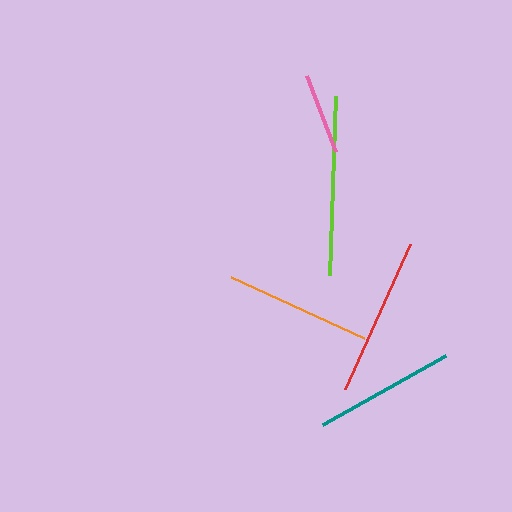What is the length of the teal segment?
The teal segment is approximately 141 pixels long.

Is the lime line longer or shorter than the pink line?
The lime line is longer than the pink line.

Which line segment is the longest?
The lime line is the longest at approximately 179 pixels.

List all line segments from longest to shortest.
From longest to shortest: lime, red, orange, teal, pink.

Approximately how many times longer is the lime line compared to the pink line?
The lime line is approximately 2.2 times the length of the pink line.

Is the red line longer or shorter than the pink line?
The red line is longer than the pink line.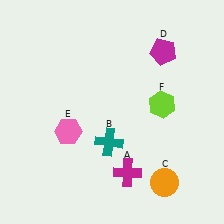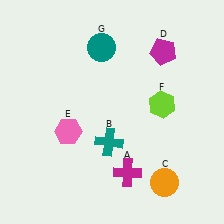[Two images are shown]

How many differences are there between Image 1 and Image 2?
There is 1 difference between the two images.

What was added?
A teal circle (G) was added in Image 2.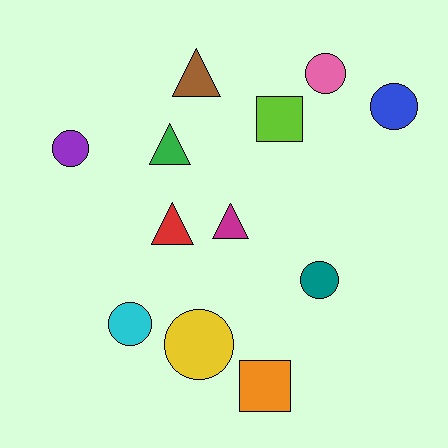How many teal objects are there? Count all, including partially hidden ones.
There is 1 teal object.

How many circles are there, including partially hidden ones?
There are 6 circles.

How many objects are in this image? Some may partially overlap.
There are 12 objects.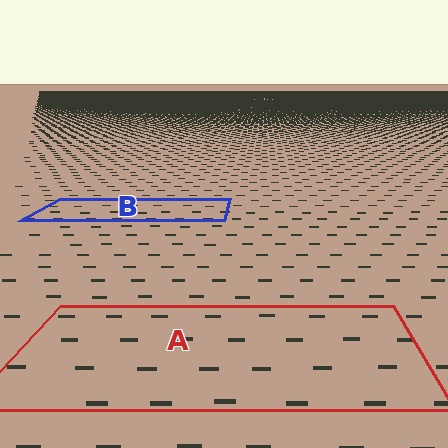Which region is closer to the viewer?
Region A is closer. The texture elements there are larger and more spread out.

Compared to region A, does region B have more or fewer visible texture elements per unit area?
Region B has more texture elements per unit area — they are packed more densely because it is farther away.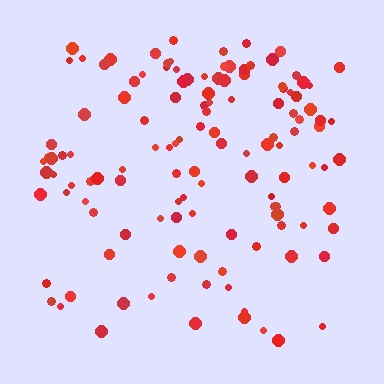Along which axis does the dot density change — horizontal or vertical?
Vertical.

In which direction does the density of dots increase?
From bottom to top, with the top side densest.